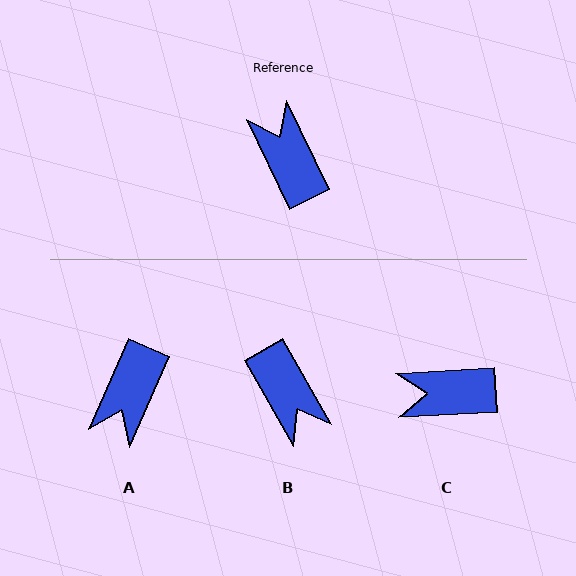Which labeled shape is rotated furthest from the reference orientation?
B, about 176 degrees away.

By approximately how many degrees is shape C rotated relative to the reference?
Approximately 68 degrees counter-clockwise.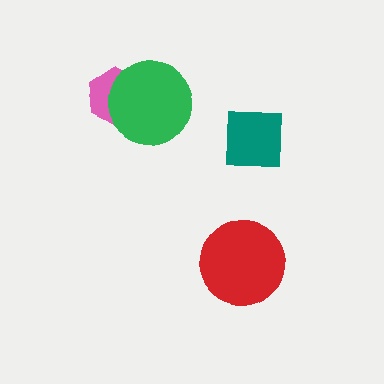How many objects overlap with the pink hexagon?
1 object overlaps with the pink hexagon.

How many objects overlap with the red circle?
0 objects overlap with the red circle.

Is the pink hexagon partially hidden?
Yes, it is partially covered by another shape.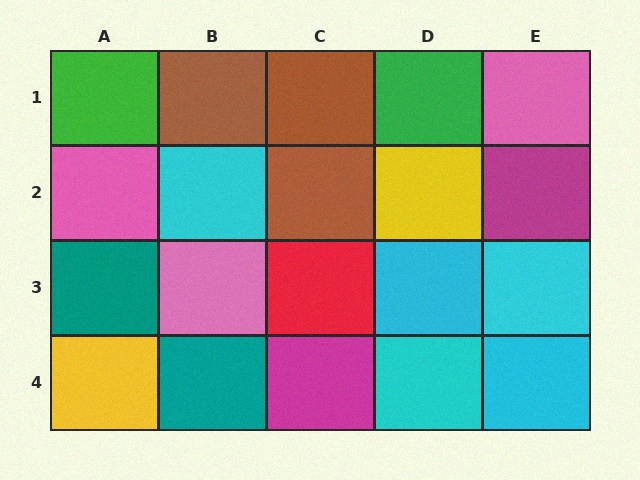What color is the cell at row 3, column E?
Cyan.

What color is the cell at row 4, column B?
Teal.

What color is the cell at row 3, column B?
Pink.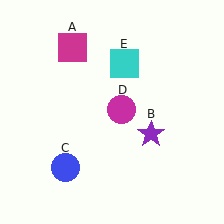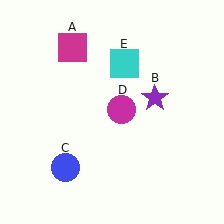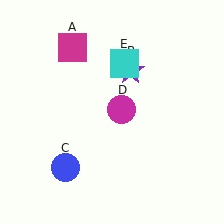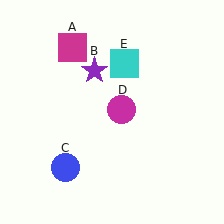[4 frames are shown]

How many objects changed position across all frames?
1 object changed position: purple star (object B).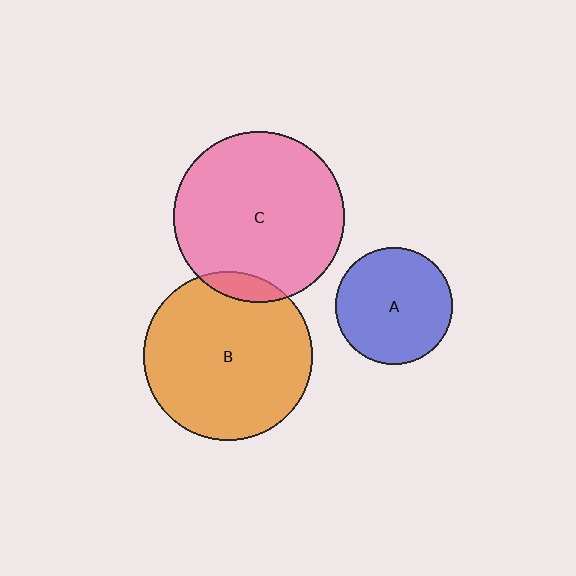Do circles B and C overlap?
Yes.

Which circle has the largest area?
Circle C (pink).